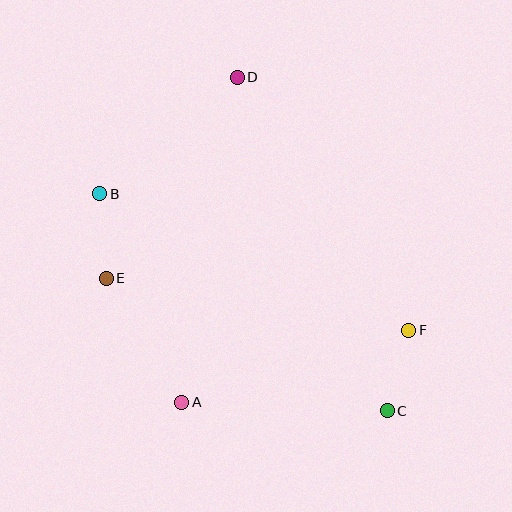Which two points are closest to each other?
Points C and F are closest to each other.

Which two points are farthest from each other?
Points C and D are farthest from each other.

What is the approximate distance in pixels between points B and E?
The distance between B and E is approximately 85 pixels.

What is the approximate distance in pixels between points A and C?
The distance between A and C is approximately 206 pixels.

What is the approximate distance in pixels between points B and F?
The distance between B and F is approximately 338 pixels.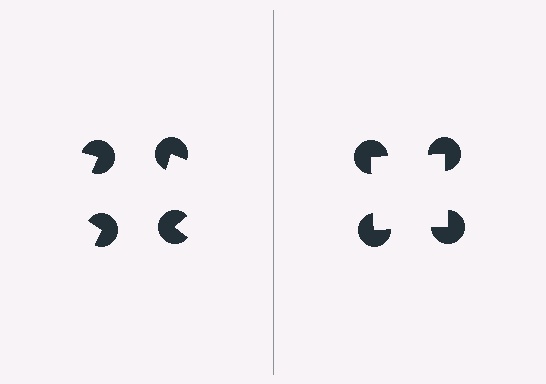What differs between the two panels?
The pac-man discs are positioned identically on both sides; only the wedge orientations differ. On the right they align to a square; on the left they are misaligned.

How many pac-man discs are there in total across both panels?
8 — 4 on each side.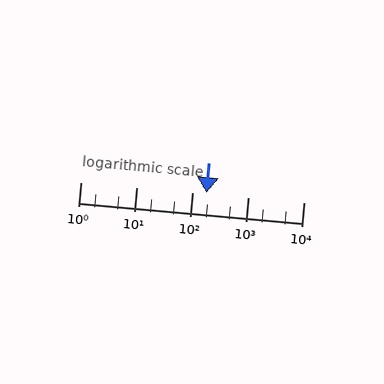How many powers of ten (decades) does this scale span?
The scale spans 4 decades, from 1 to 10000.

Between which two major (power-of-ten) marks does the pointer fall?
The pointer is between 100 and 1000.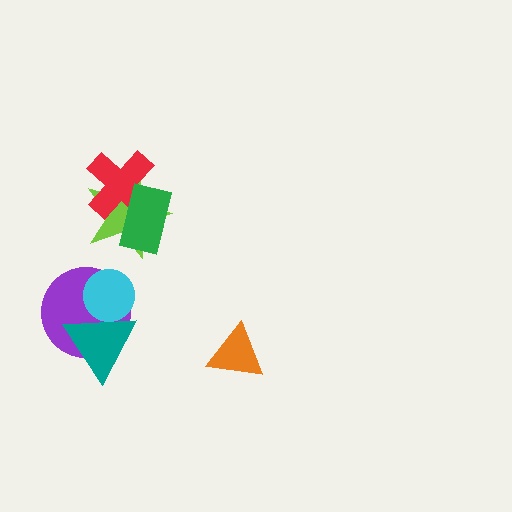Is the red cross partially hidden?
Yes, it is partially covered by another shape.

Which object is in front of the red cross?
The green rectangle is in front of the red cross.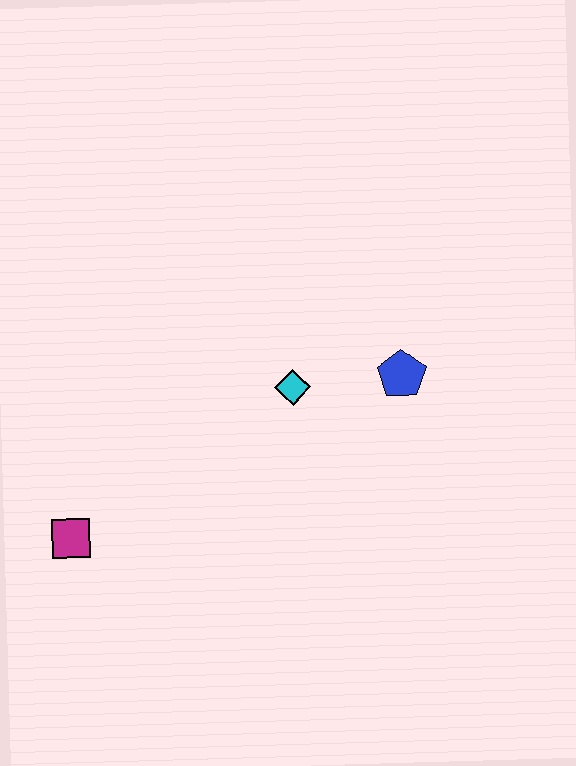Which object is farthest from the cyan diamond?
The magenta square is farthest from the cyan diamond.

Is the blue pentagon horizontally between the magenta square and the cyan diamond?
No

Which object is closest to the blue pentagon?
The cyan diamond is closest to the blue pentagon.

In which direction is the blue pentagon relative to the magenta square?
The blue pentagon is to the right of the magenta square.